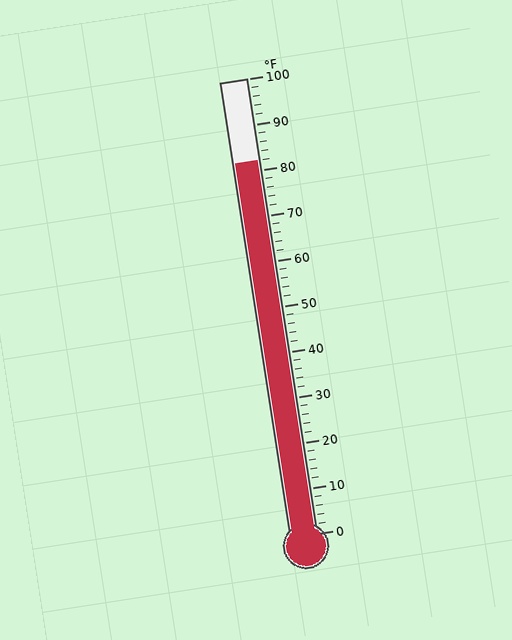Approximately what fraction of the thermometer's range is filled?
The thermometer is filled to approximately 80% of its range.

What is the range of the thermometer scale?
The thermometer scale ranges from 0°F to 100°F.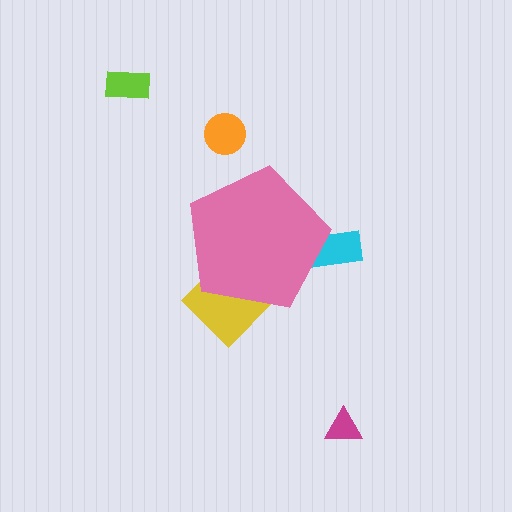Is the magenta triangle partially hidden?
No, the magenta triangle is fully visible.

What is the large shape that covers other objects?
A pink pentagon.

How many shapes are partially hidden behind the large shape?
2 shapes are partially hidden.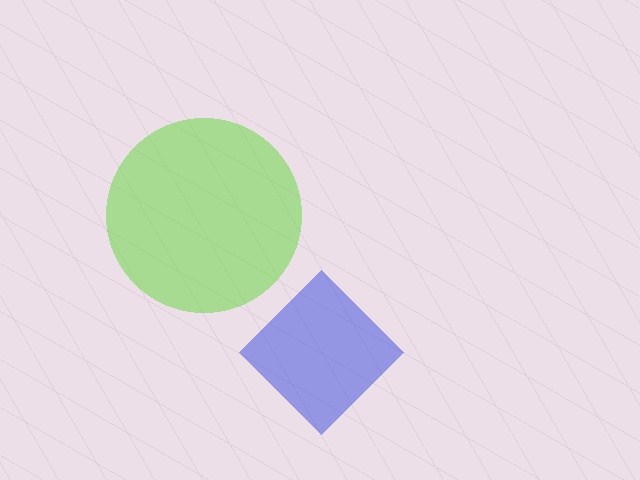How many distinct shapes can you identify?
There are 2 distinct shapes: a lime circle, a blue diamond.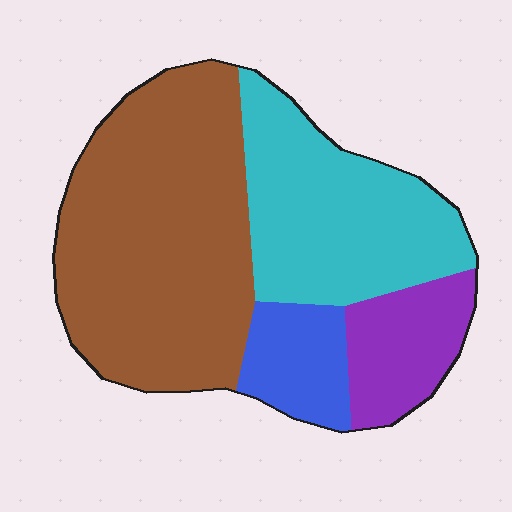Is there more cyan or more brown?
Brown.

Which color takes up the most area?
Brown, at roughly 50%.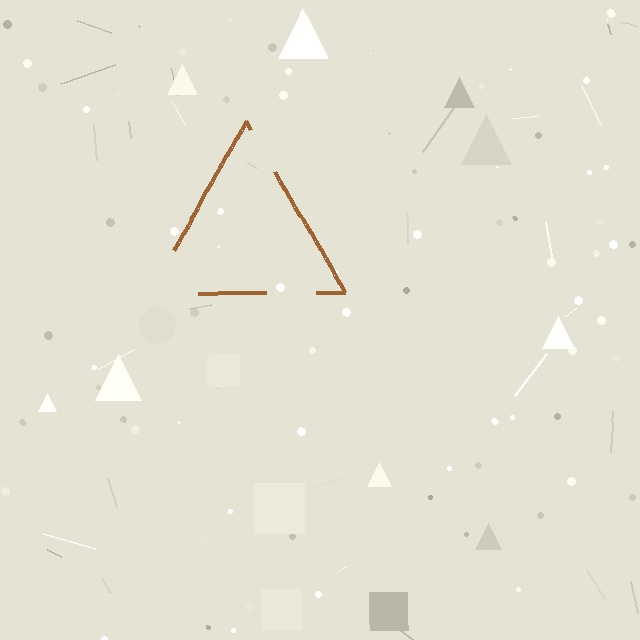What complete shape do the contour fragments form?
The contour fragments form a triangle.